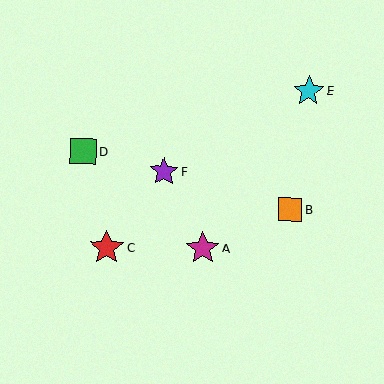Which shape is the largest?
The red star (labeled C) is the largest.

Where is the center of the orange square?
The center of the orange square is at (290, 210).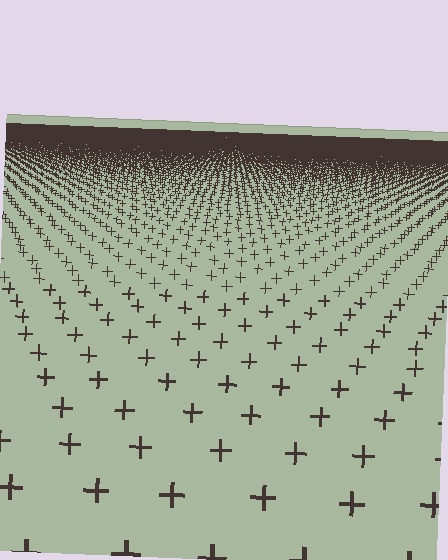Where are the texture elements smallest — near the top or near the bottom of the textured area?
Near the top.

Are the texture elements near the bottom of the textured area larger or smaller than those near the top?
Larger. Near the bottom, elements are closer to the viewer and appear at a bigger on-screen size.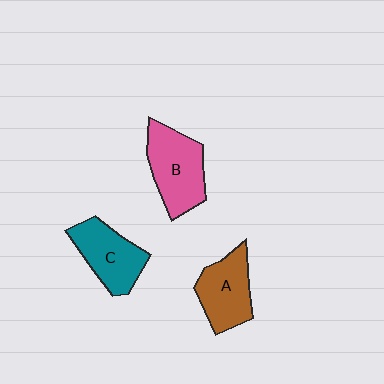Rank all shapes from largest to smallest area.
From largest to smallest: B (pink), C (teal), A (brown).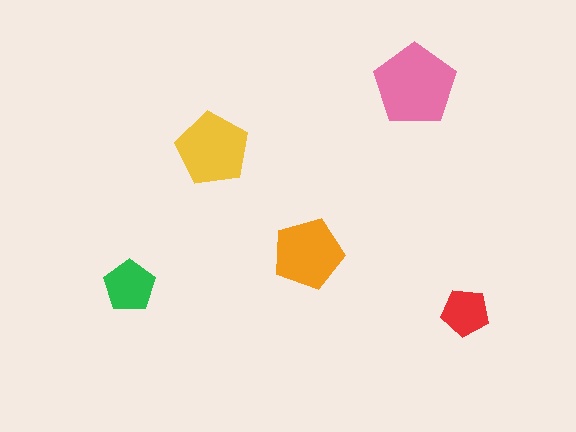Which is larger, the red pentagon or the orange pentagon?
The orange one.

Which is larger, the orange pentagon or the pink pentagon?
The pink one.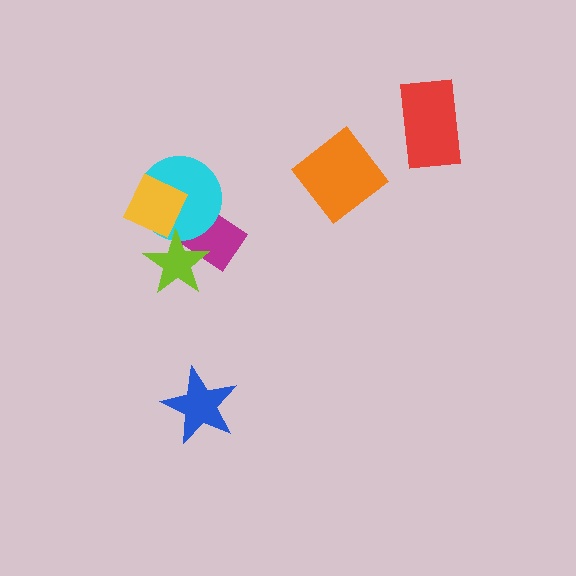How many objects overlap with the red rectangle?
0 objects overlap with the red rectangle.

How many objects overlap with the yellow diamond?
3 objects overlap with the yellow diamond.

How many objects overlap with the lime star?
3 objects overlap with the lime star.